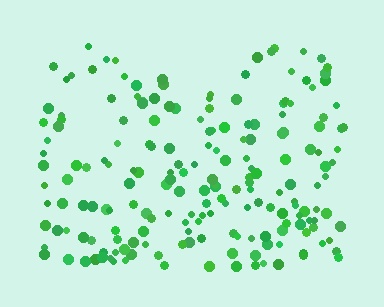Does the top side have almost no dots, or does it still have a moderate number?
Still a moderate number, just noticeably fewer than the bottom.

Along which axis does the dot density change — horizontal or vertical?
Vertical.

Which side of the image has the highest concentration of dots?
The bottom.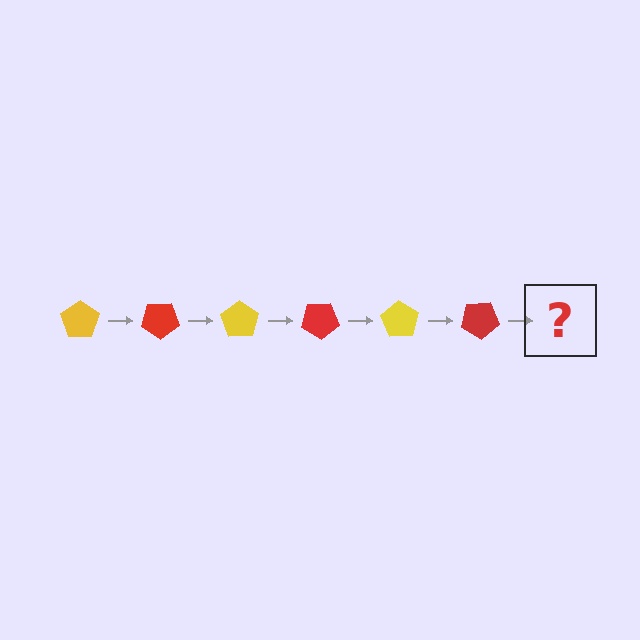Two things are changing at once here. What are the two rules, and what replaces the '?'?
The two rules are that it rotates 35 degrees each step and the color cycles through yellow and red. The '?' should be a yellow pentagon, rotated 210 degrees from the start.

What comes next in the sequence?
The next element should be a yellow pentagon, rotated 210 degrees from the start.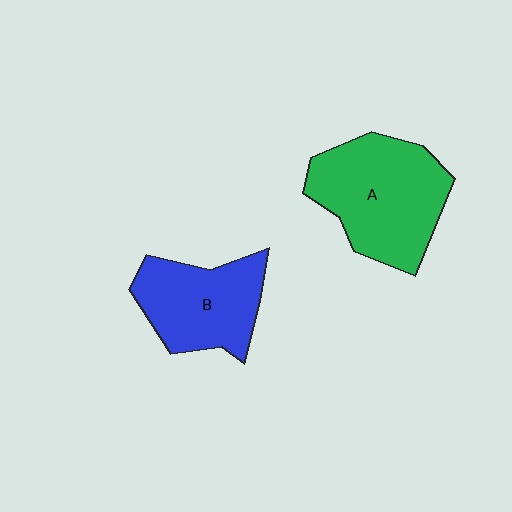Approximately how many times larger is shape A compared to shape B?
Approximately 1.3 times.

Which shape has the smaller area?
Shape B (blue).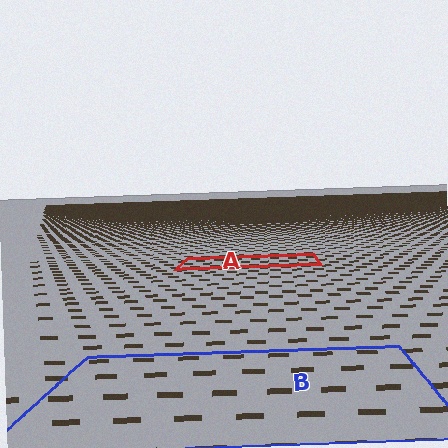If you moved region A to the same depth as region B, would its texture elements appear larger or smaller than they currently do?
They would appear larger. At a closer depth, the same texture elements are projected at a bigger on-screen size.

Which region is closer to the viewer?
Region B is closer. The texture elements there are larger and more spread out.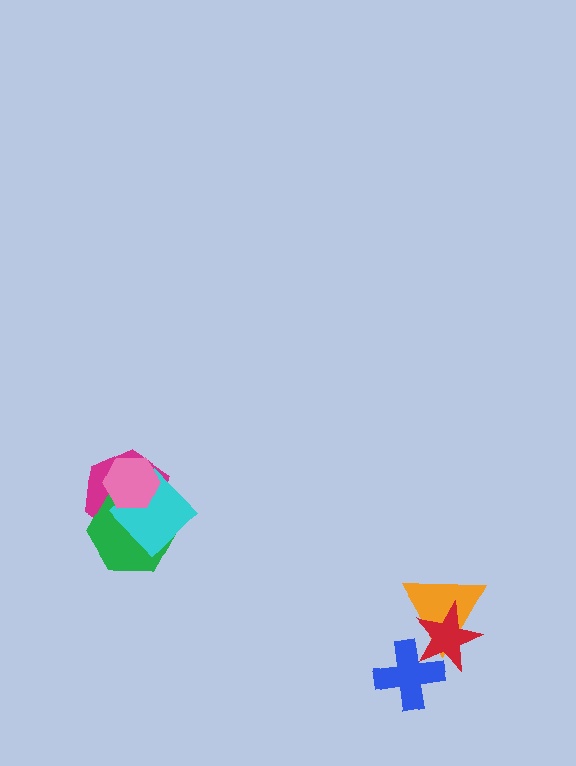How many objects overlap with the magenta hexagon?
3 objects overlap with the magenta hexagon.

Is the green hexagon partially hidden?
Yes, it is partially covered by another shape.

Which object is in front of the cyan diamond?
The pink hexagon is in front of the cyan diamond.